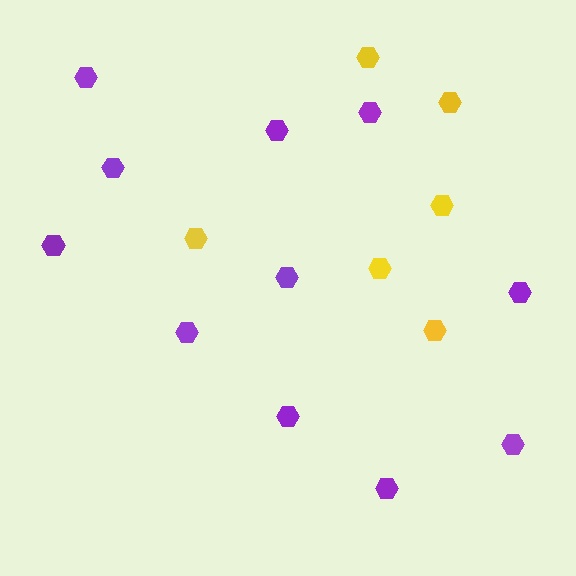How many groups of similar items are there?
There are 2 groups: one group of yellow hexagons (6) and one group of purple hexagons (11).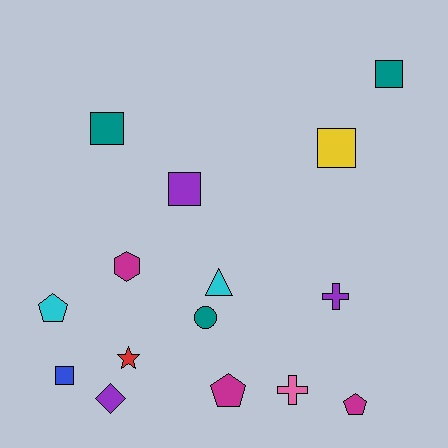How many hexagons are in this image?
There is 1 hexagon.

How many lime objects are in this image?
There are no lime objects.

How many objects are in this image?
There are 15 objects.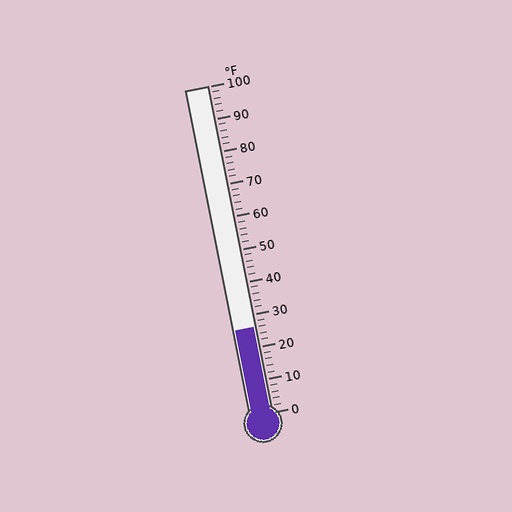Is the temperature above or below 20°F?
The temperature is above 20°F.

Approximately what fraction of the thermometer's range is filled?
The thermometer is filled to approximately 25% of its range.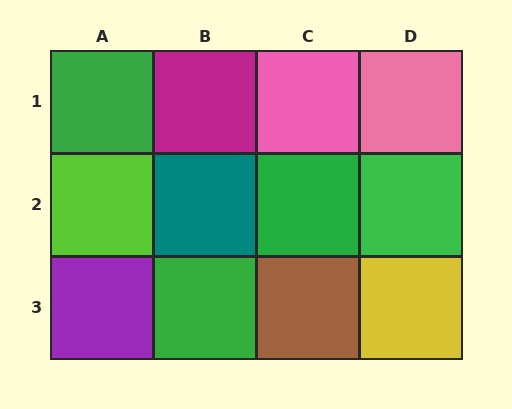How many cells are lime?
1 cell is lime.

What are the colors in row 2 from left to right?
Lime, teal, green, green.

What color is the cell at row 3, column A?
Purple.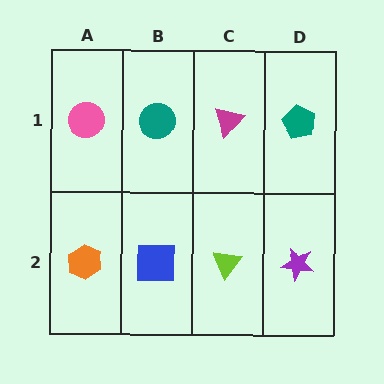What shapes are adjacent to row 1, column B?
A blue square (row 2, column B), a pink circle (row 1, column A), a magenta triangle (row 1, column C).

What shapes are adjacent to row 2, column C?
A magenta triangle (row 1, column C), a blue square (row 2, column B), a purple star (row 2, column D).